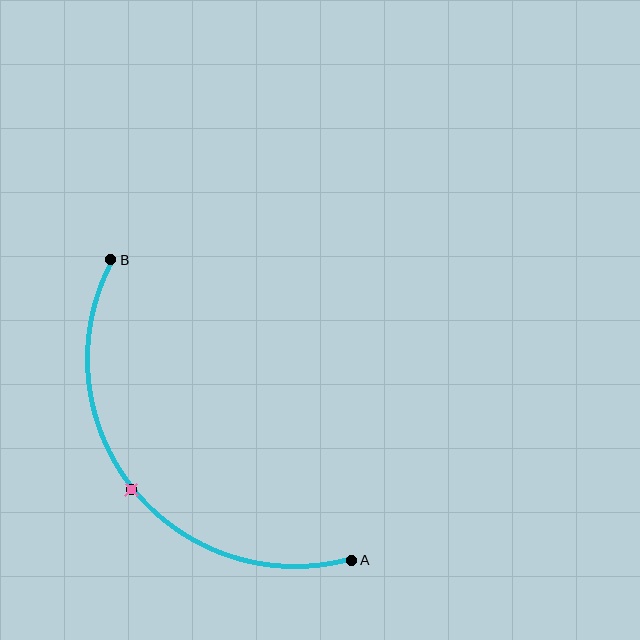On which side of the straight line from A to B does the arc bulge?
The arc bulges below and to the left of the straight line connecting A and B.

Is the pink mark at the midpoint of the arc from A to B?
Yes. The pink mark lies on the arc at equal arc-length from both A and B — it is the arc midpoint.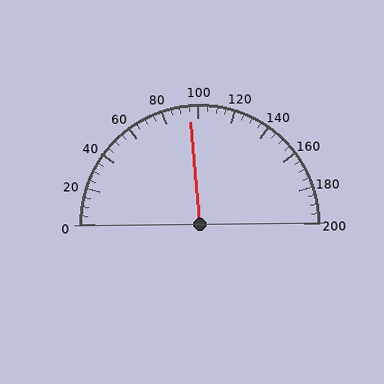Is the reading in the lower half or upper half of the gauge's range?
The reading is in the lower half of the range (0 to 200).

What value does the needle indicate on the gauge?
The needle indicates approximately 95.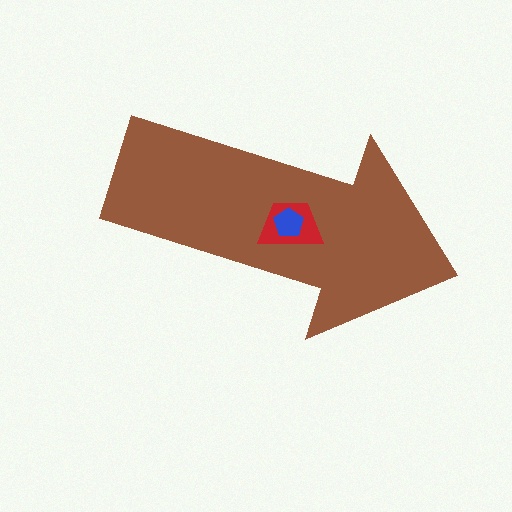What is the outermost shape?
The brown arrow.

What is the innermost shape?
The blue pentagon.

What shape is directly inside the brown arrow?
The red trapezoid.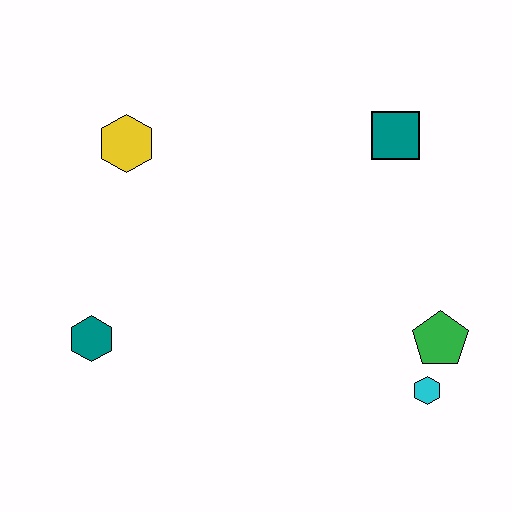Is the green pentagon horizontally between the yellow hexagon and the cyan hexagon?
No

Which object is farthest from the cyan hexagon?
The yellow hexagon is farthest from the cyan hexagon.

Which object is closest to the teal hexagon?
The yellow hexagon is closest to the teal hexagon.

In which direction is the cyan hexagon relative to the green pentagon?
The cyan hexagon is below the green pentagon.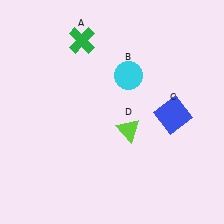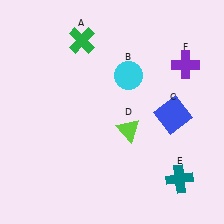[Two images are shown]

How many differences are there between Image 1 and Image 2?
There are 2 differences between the two images.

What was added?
A teal cross (E), a purple cross (F) were added in Image 2.